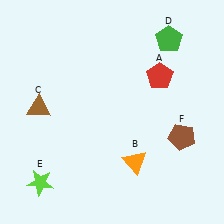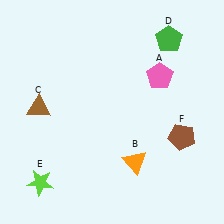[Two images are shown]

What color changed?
The pentagon (A) changed from red in Image 1 to pink in Image 2.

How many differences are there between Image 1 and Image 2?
There is 1 difference between the two images.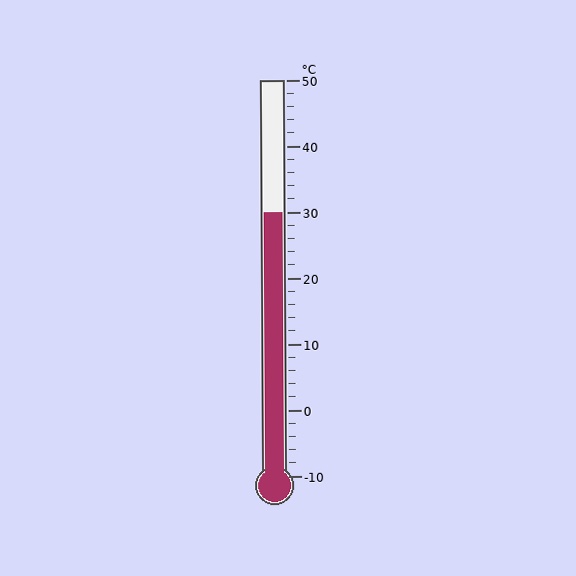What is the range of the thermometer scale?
The thermometer scale ranges from -10°C to 50°C.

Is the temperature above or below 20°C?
The temperature is above 20°C.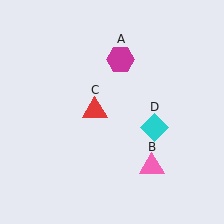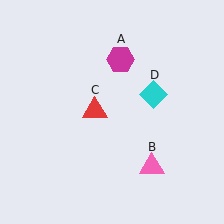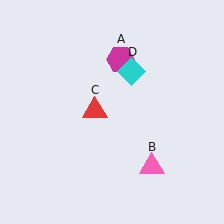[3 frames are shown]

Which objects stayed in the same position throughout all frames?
Magenta hexagon (object A) and pink triangle (object B) and red triangle (object C) remained stationary.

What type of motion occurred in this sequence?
The cyan diamond (object D) rotated counterclockwise around the center of the scene.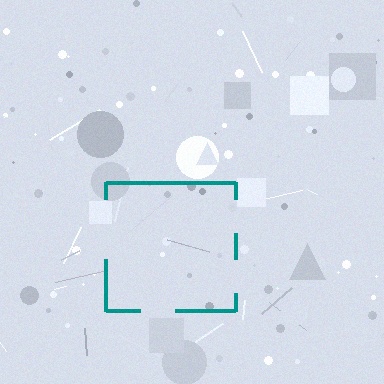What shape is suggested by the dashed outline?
The dashed outline suggests a square.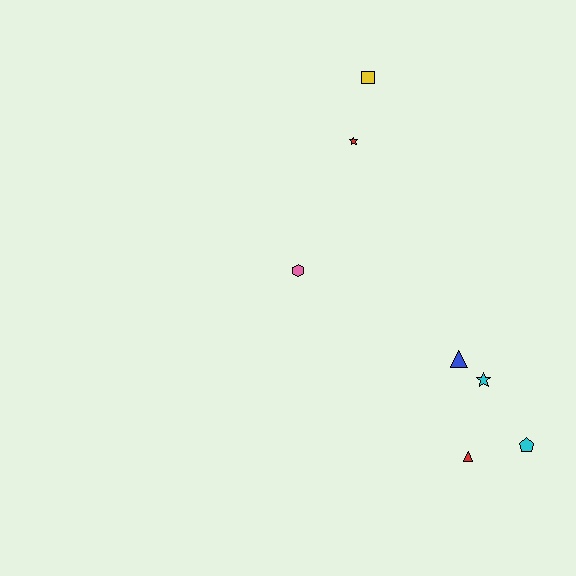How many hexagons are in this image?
There is 1 hexagon.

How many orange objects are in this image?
There are no orange objects.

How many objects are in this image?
There are 7 objects.